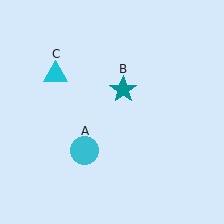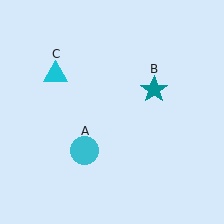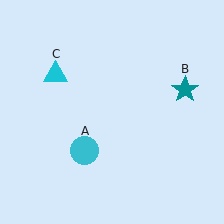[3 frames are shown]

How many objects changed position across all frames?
1 object changed position: teal star (object B).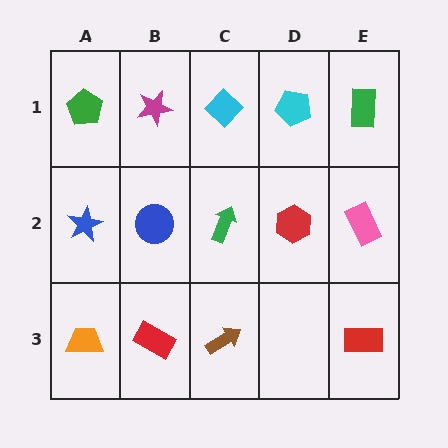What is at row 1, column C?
A cyan diamond.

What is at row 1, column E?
A green rectangle.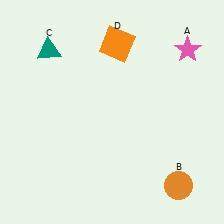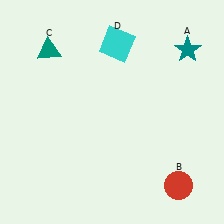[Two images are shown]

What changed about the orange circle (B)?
In Image 1, B is orange. In Image 2, it changed to red.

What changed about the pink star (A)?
In Image 1, A is pink. In Image 2, it changed to teal.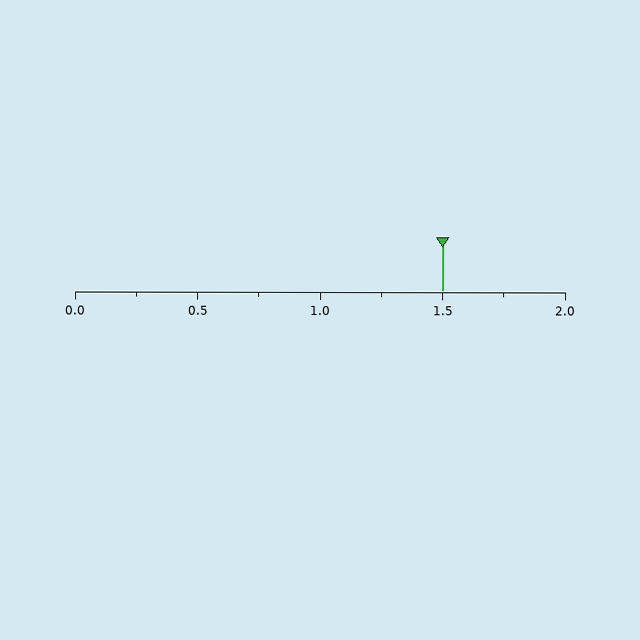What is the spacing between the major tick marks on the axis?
The major ticks are spaced 0.5 apart.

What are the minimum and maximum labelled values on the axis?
The axis runs from 0.0 to 2.0.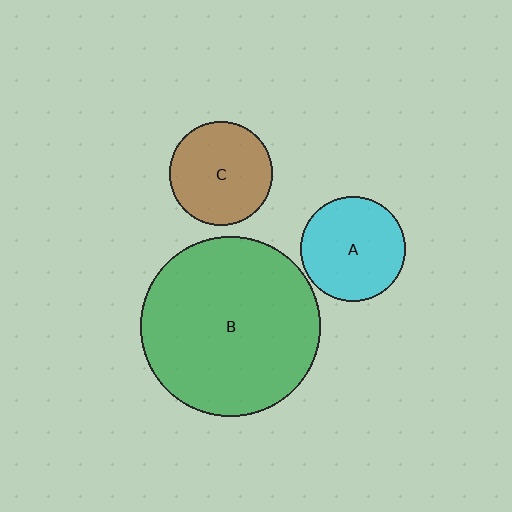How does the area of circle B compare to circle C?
Approximately 3.0 times.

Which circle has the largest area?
Circle B (green).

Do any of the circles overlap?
No, none of the circles overlap.